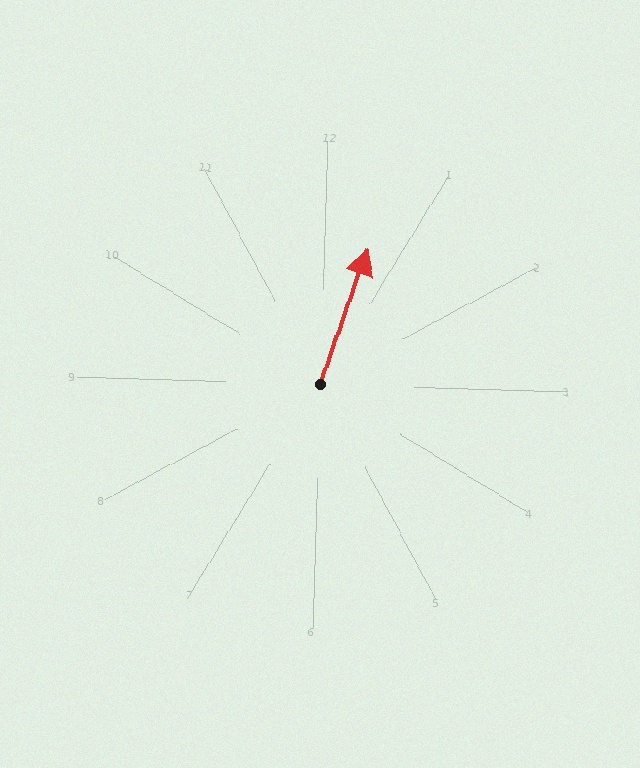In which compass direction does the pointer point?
North.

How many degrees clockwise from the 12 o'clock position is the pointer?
Approximately 18 degrees.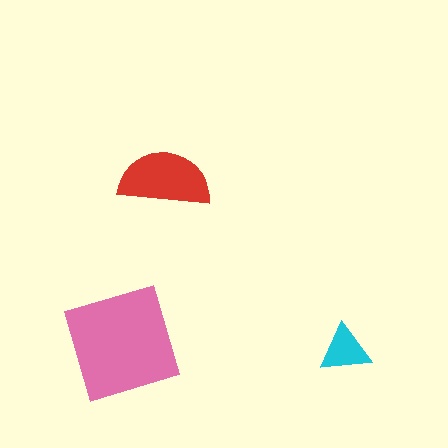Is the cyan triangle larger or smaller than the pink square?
Smaller.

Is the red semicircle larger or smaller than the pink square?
Smaller.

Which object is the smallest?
The cyan triangle.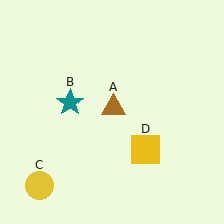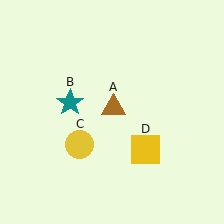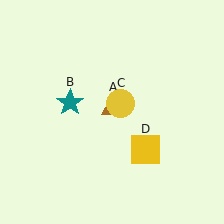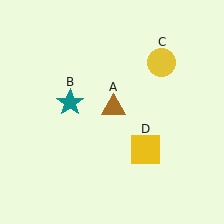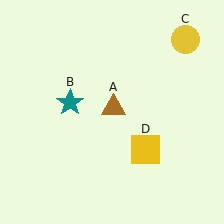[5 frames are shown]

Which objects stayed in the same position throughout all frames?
Brown triangle (object A) and teal star (object B) and yellow square (object D) remained stationary.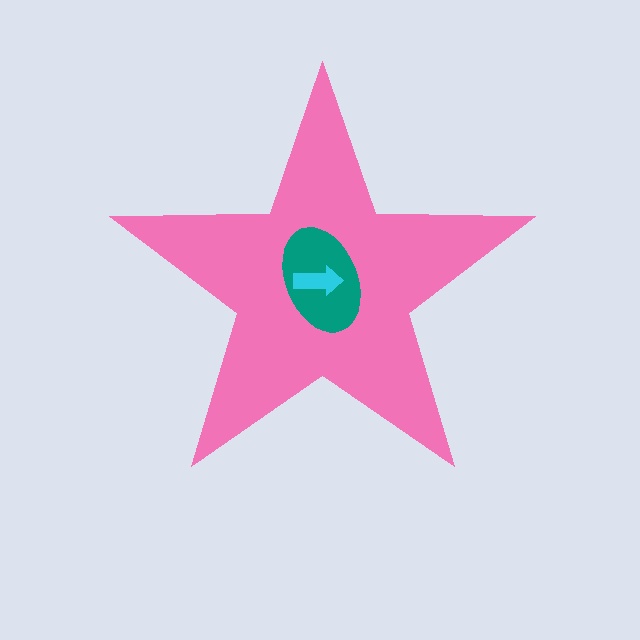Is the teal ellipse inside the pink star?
Yes.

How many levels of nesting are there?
3.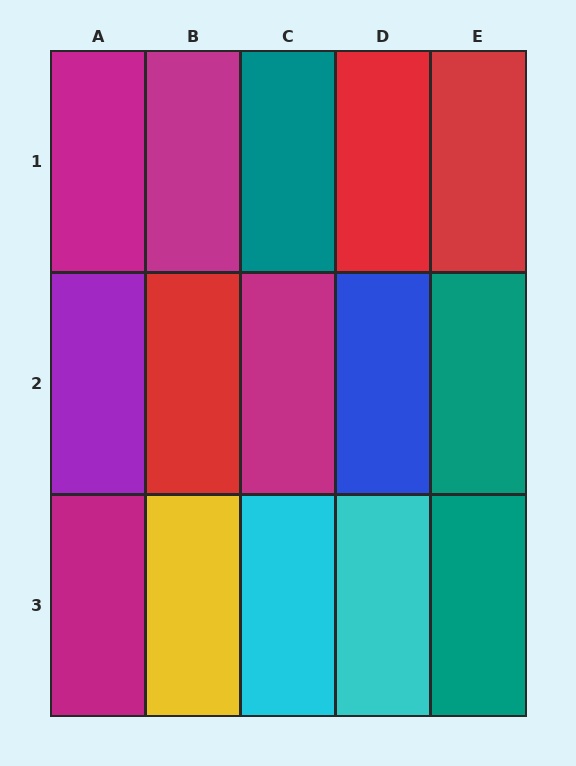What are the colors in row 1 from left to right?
Magenta, magenta, teal, red, red.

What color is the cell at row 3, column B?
Yellow.